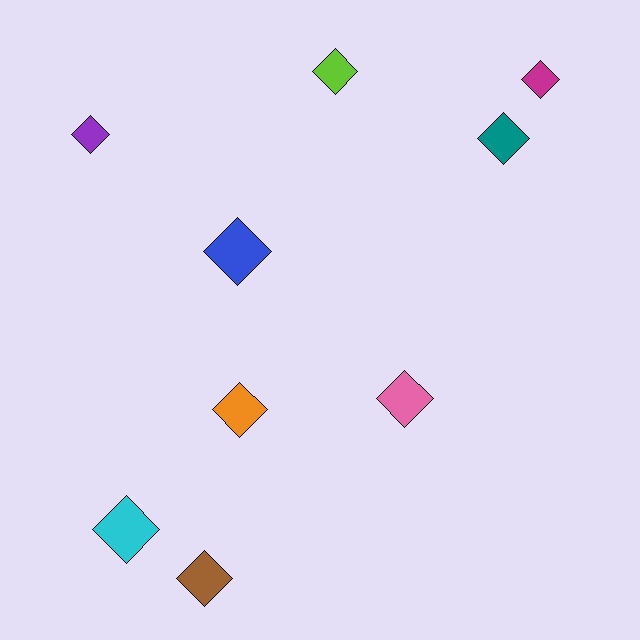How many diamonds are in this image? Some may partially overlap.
There are 9 diamonds.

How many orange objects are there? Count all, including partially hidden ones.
There is 1 orange object.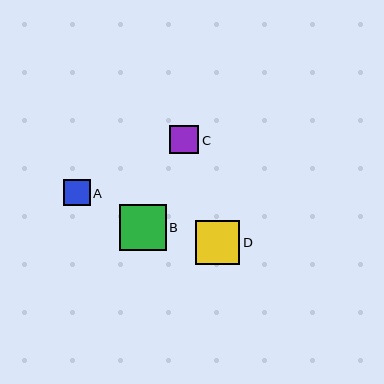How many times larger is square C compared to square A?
Square C is approximately 1.1 times the size of square A.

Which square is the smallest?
Square A is the smallest with a size of approximately 26 pixels.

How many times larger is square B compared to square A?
Square B is approximately 1.8 times the size of square A.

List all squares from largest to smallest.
From largest to smallest: B, D, C, A.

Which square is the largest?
Square B is the largest with a size of approximately 47 pixels.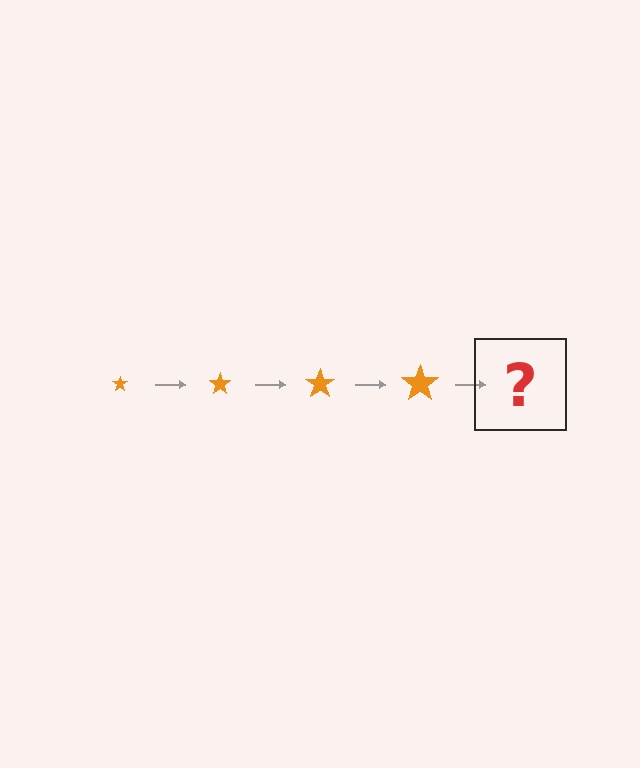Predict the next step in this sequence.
The next step is an orange star, larger than the previous one.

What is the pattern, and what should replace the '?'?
The pattern is that the star gets progressively larger each step. The '?' should be an orange star, larger than the previous one.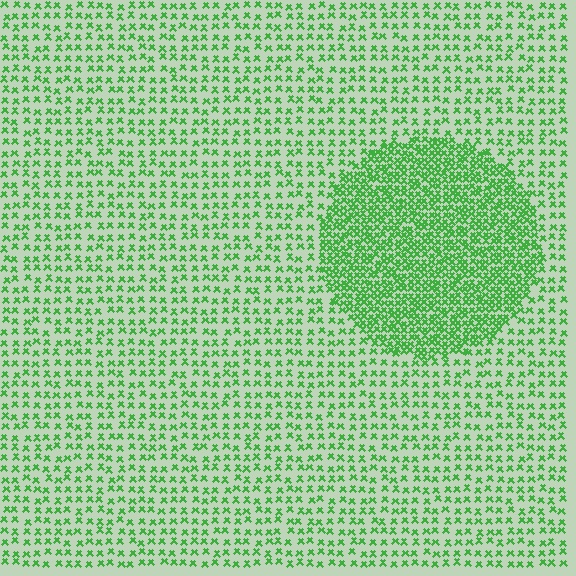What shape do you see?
I see a circle.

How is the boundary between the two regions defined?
The boundary is defined by a change in element density (approximately 2.4x ratio). All elements are the same color, size, and shape.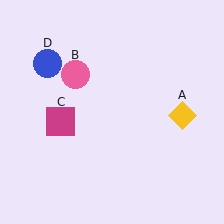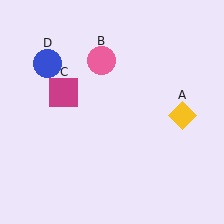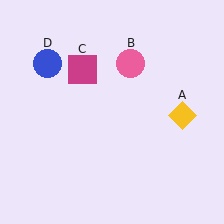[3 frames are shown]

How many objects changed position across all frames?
2 objects changed position: pink circle (object B), magenta square (object C).